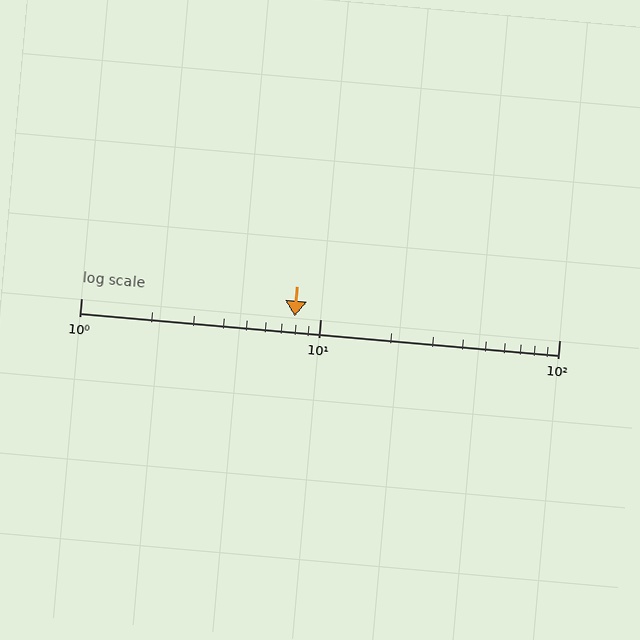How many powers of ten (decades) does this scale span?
The scale spans 2 decades, from 1 to 100.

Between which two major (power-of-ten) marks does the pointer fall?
The pointer is between 1 and 10.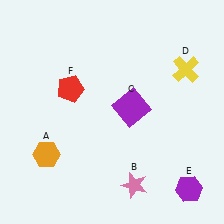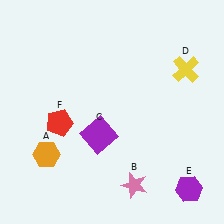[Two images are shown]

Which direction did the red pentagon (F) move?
The red pentagon (F) moved down.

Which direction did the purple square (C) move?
The purple square (C) moved left.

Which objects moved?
The objects that moved are: the purple square (C), the red pentagon (F).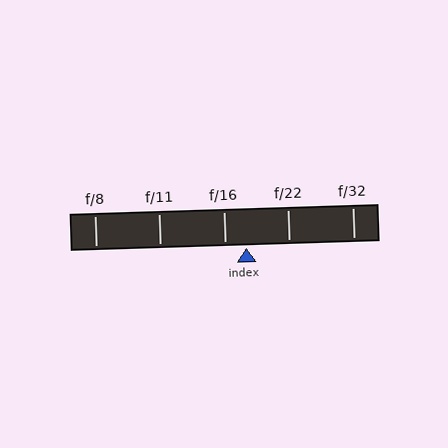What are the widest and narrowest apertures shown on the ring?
The widest aperture shown is f/8 and the narrowest is f/32.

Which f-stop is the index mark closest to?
The index mark is closest to f/16.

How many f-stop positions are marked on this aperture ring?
There are 5 f-stop positions marked.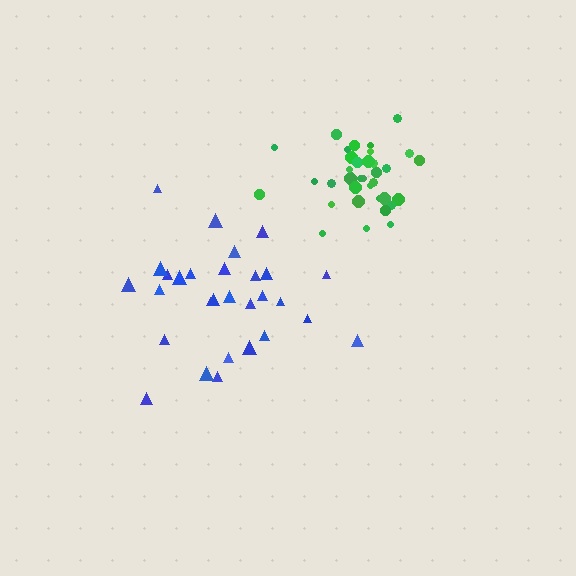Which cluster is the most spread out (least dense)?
Blue.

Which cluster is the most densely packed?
Green.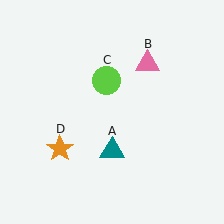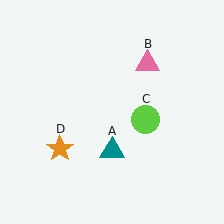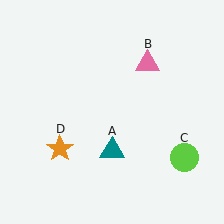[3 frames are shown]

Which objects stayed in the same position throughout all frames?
Teal triangle (object A) and pink triangle (object B) and orange star (object D) remained stationary.